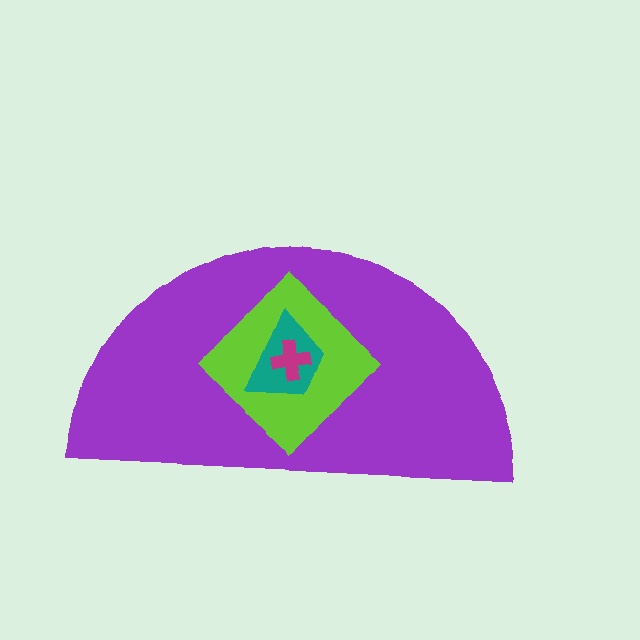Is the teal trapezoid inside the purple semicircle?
Yes.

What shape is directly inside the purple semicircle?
The lime diamond.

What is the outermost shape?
The purple semicircle.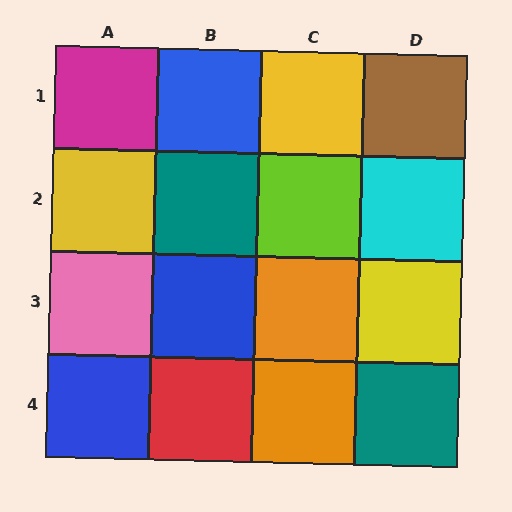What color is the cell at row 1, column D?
Brown.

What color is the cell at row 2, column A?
Yellow.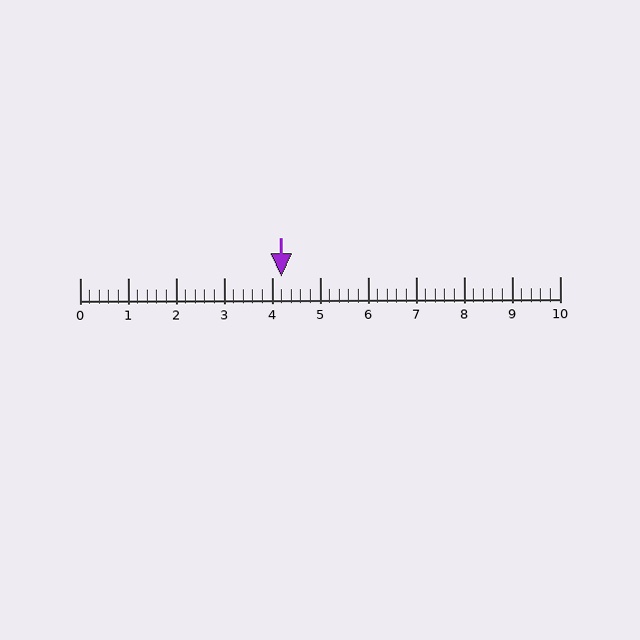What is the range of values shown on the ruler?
The ruler shows values from 0 to 10.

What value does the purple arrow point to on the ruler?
The purple arrow points to approximately 4.2.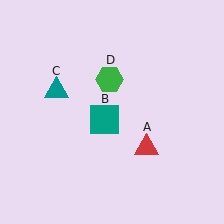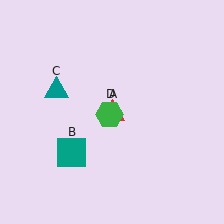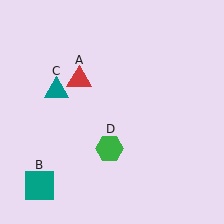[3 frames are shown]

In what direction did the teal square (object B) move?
The teal square (object B) moved down and to the left.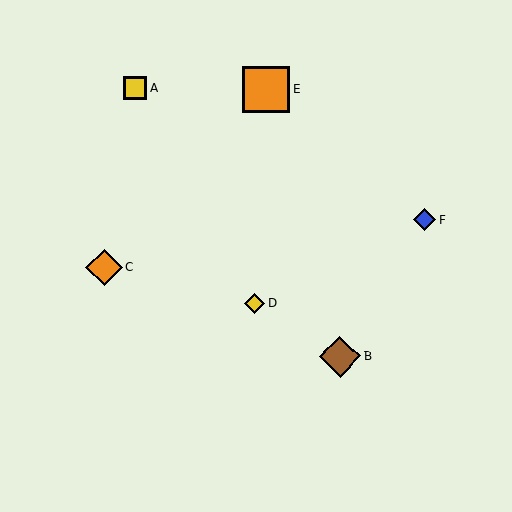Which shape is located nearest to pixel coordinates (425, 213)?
The blue diamond (labeled F) at (424, 220) is nearest to that location.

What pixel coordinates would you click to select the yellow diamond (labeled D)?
Click at (255, 303) to select the yellow diamond D.